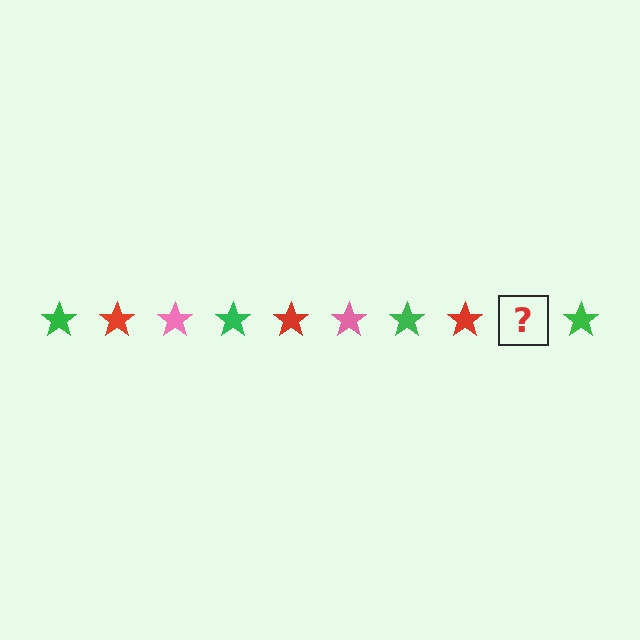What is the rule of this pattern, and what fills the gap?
The rule is that the pattern cycles through green, red, pink stars. The gap should be filled with a pink star.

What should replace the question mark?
The question mark should be replaced with a pink star.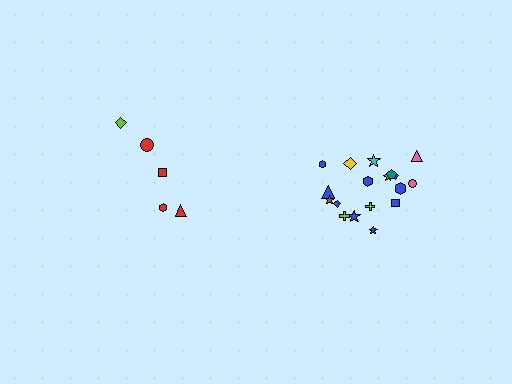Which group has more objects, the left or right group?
The right group.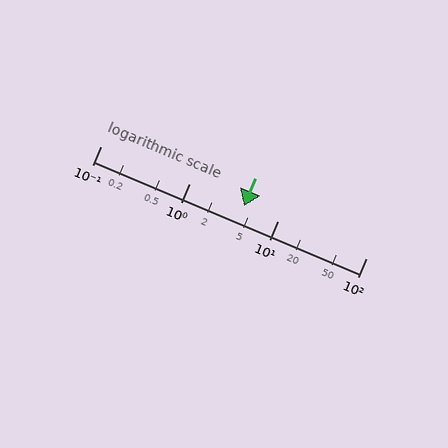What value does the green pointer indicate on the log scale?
The pointer indicates approximately 4.2.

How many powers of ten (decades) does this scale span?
The scale spans 3 decades, from 0.1 to 100.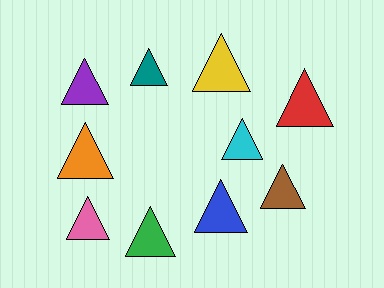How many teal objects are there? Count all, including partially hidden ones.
There is 1 teal object.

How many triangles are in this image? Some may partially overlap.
There are 10 triangles.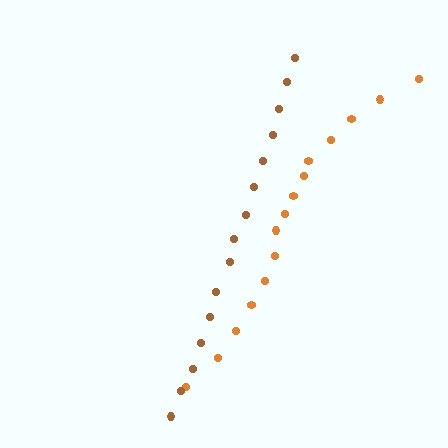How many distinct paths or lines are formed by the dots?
There are 2 distinct paths.